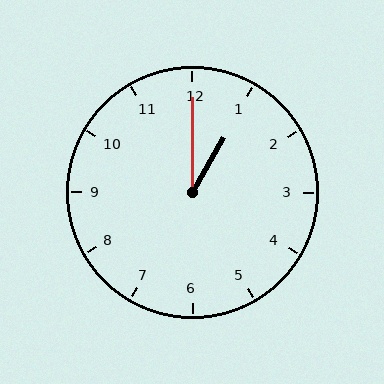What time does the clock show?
1:00.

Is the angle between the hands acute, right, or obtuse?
It is acute.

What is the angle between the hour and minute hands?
Approximately 30 degrees.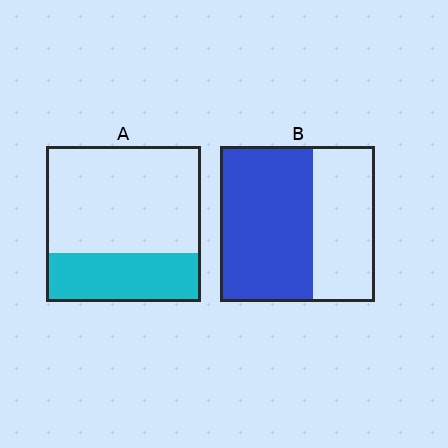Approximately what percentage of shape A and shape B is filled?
A is approximately 30% and B is approximately 60%.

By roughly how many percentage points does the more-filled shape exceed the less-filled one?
By roughly 30 percentage points (B over A).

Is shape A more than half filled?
No.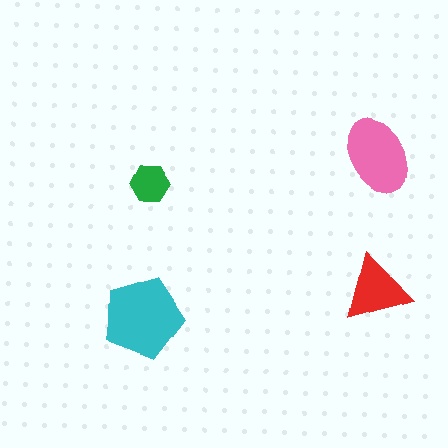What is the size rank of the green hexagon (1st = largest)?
4th.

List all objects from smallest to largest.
The green hexagon, the red triangle, the pink ellipse, the cyan pentagon.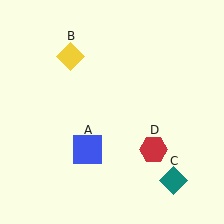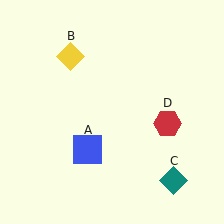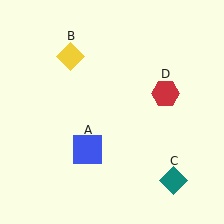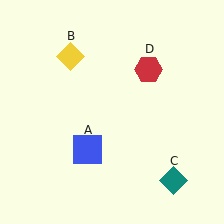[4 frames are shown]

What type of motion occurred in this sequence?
The red hexagon (object D) rotated counterclockwise around the center of the scene.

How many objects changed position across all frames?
1 object changed position: red hexagon (object D).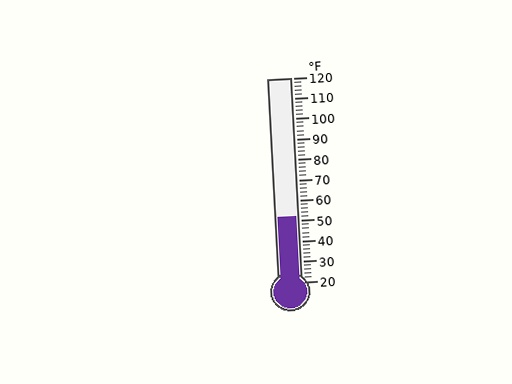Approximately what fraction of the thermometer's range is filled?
The thermometer is filled to approximately 30% of its range.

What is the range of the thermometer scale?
The thermometer scale ranges from 20°F to 120°F.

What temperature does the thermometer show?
The thermometer shows approximately 52°F.